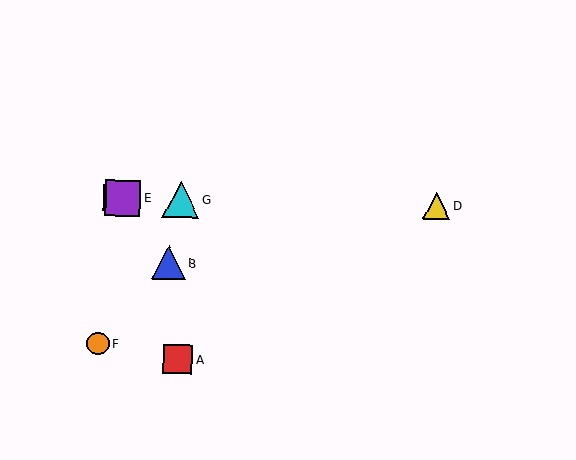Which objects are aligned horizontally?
Objects C, D, E, G are aligned horizontally.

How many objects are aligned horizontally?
4 objects (C, D, E, G) are aligned horizontally.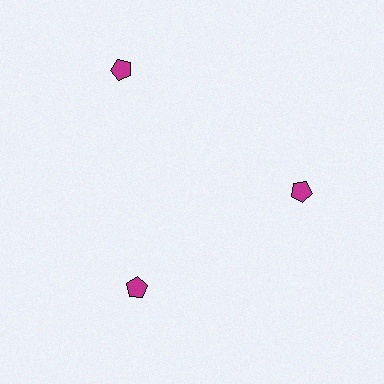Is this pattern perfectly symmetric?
No. The 3 magenta pentagons are arranged in a ring, but one element near the 11 o'clock position is pushed outward from the center, breaking the 3-fold rotational symmetry.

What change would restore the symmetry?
The symmetry would be restored by moving it inward, back onto the ring so that all 3 pentagons sit at equal angles and equal distance from the center.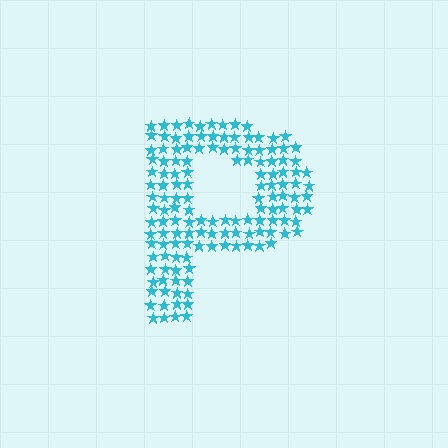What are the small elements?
The small elements are stars.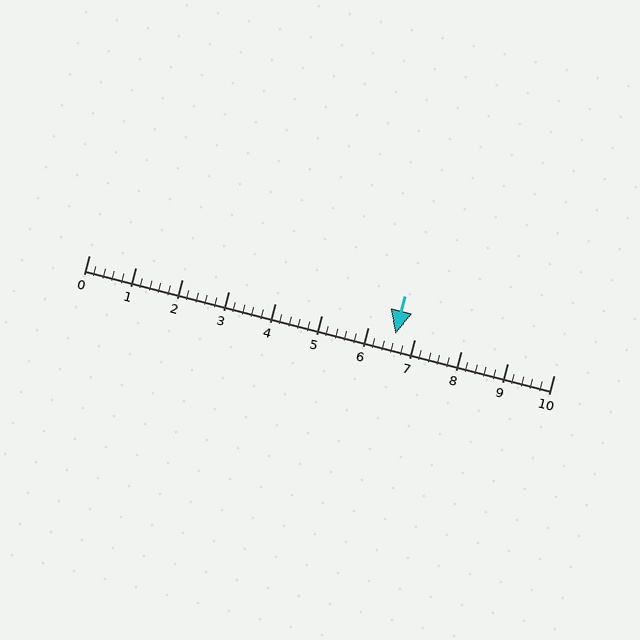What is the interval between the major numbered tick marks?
The major tick marks are spaced 1 units apart.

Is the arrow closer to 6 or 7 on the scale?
The arrow is closer to 7.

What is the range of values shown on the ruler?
The ruler shows values from 0 to 10.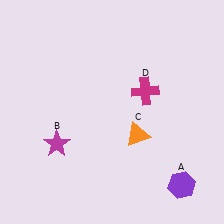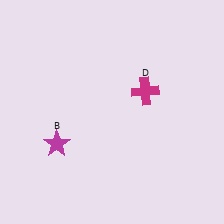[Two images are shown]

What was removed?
The purple hexagon (A), the orange triangle (C) were removed in Image 2.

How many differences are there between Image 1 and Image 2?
There are 2 differences between the two images.